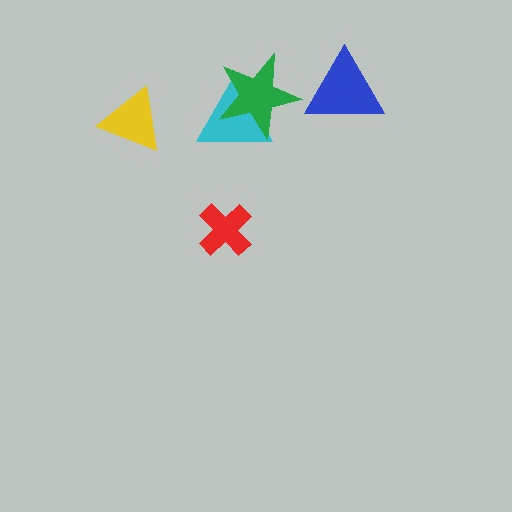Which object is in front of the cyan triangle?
The green star is in front of the cyan triangle.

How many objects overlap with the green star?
1 object overlaps with the green star.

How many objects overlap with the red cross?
0 objects overlap with the red cross.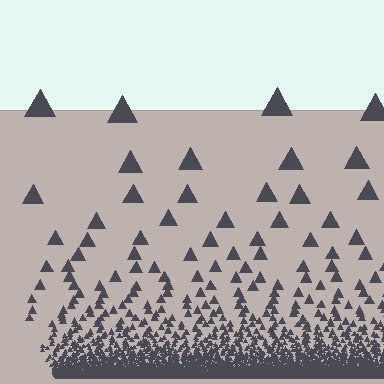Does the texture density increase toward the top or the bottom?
Density increases toward the bottom.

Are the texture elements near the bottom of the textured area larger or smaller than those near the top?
Smaller. The gradient is inverted — elements near the bottom are smaller and denser.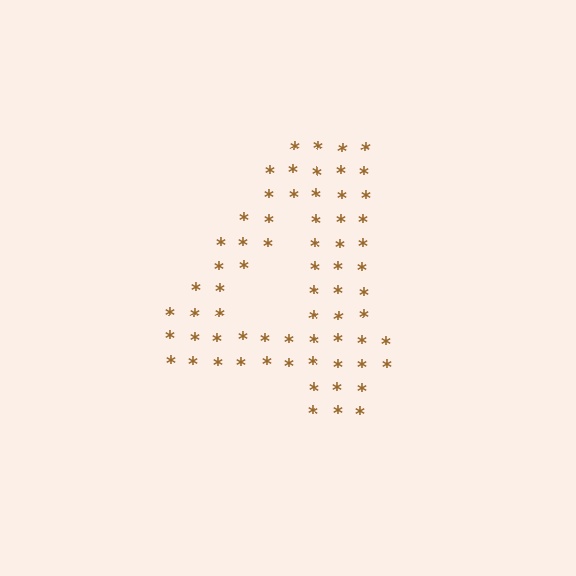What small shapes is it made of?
It is made of small asterisks.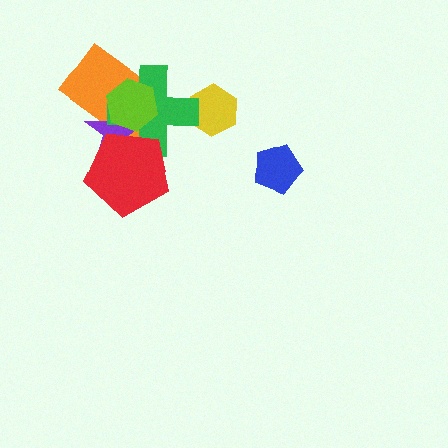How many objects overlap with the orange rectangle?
4 objects overlap with the orange rectangle.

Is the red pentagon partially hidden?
No, no other shape covers it.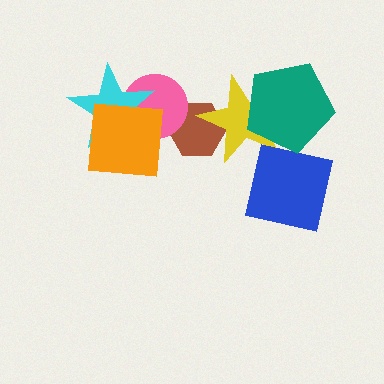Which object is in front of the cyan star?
The orange square is in front of the cyan star.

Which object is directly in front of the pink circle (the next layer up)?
The cyan star is directly in front of the pink circle.